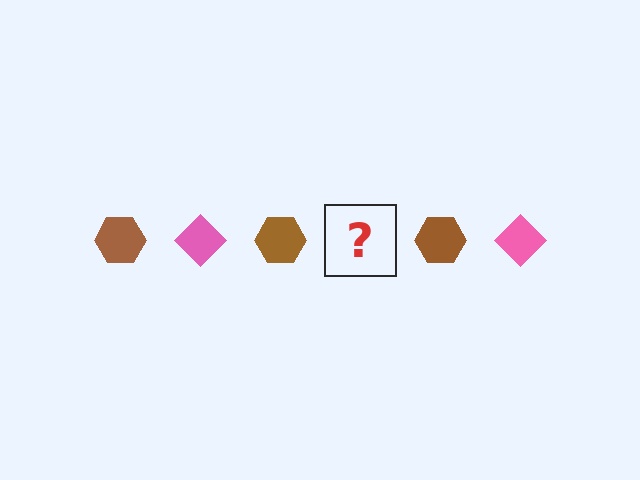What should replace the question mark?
The question mark should be replaced with a pink diamond.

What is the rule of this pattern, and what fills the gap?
The rule is that the pattern alternates between brown hexagon and pink diamond. The gap should be filled with a pink diamond.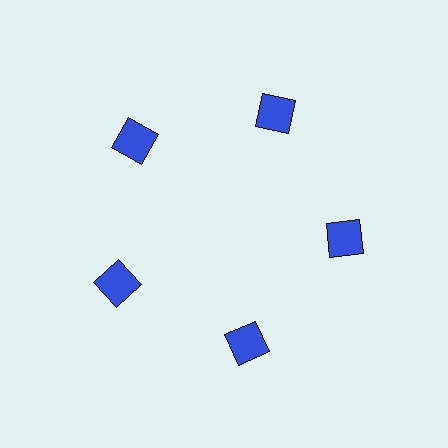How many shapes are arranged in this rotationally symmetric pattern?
There are 5 shapes, arranged in 5 groups of 1.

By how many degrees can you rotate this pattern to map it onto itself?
The pattern maps onto itself every 72 degrees of rotation.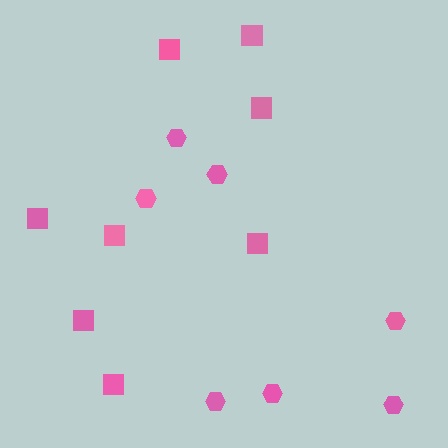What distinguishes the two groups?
There are 2 groups: one group of squares (8) and one group of hexagons (7).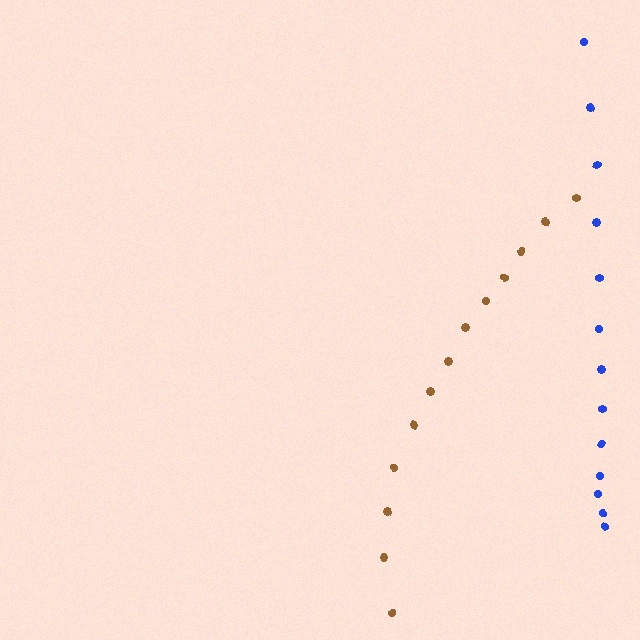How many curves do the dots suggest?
There are 2 distinct paths.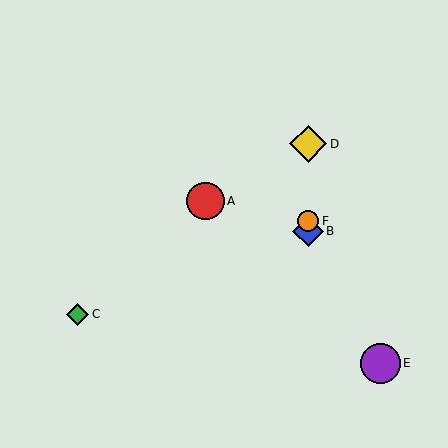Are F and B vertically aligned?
Yes, both are at x≈308.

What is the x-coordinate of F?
Object F is at x≈308.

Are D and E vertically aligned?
No, D is at x≈308 and E is at x≈380.